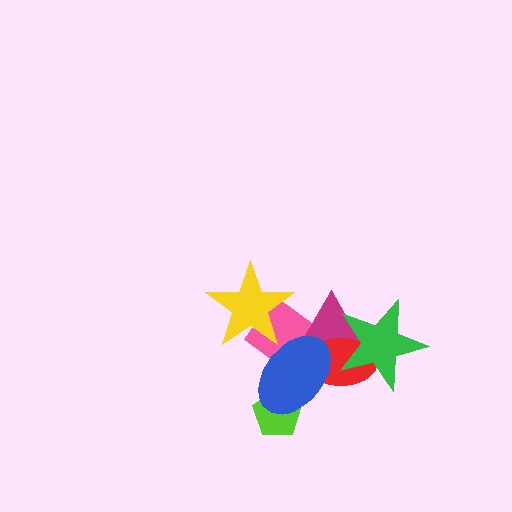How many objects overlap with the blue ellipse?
5 objects overlap with the blue ellipse.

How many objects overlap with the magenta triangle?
4 objects overlap with the magenta triangle.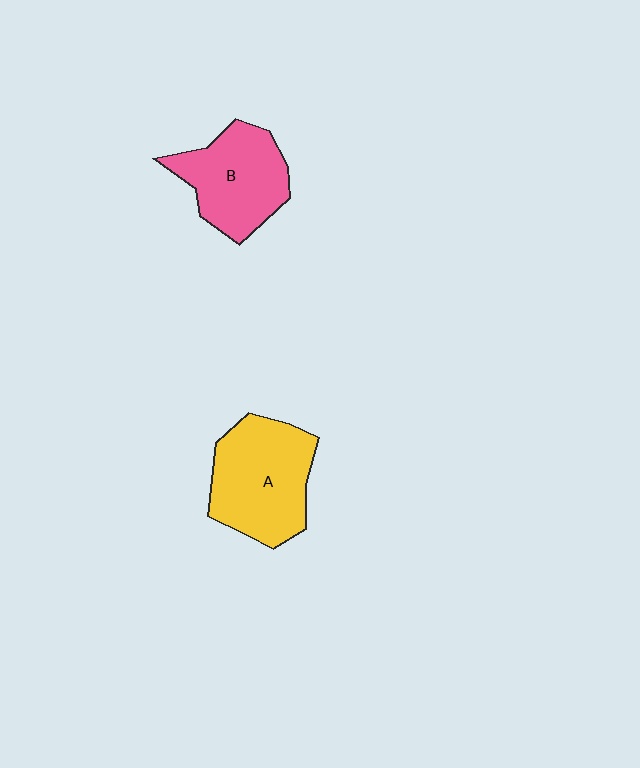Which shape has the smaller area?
Shape B (pink).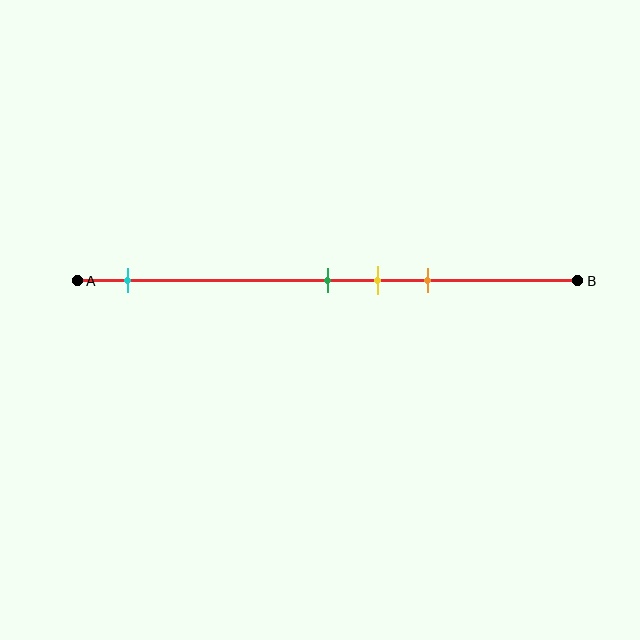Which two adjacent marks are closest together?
The green and yellow marks are the closest adjacent pair.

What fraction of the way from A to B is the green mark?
The green mark is approximately 50% (0.5) of the way from A to B.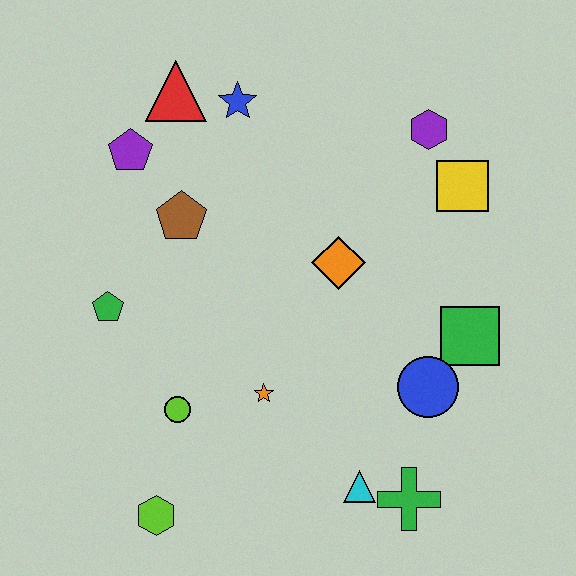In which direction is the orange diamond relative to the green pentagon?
The orange diamond is to the right of the green pentagon.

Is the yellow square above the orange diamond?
Yes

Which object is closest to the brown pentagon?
The purple pentagon is closest to the brown pentagon.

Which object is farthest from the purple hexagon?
The lime hexagon is farthest from the purple hexagon.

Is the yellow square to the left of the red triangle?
No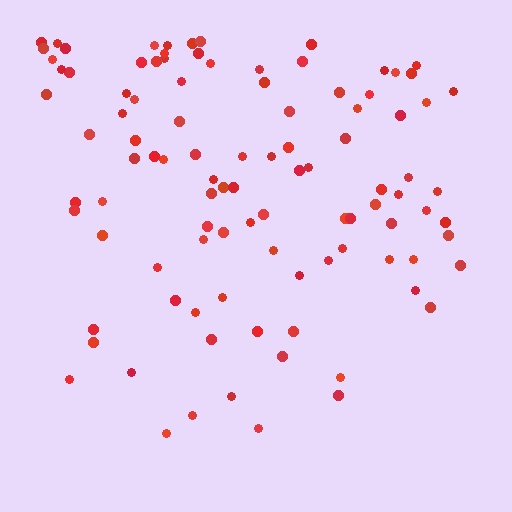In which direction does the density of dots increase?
From bottom to top, with the top side densest.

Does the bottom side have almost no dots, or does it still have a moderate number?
Still a moderate number, just noticeably fewer than the top.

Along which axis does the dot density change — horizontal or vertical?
Vertical.